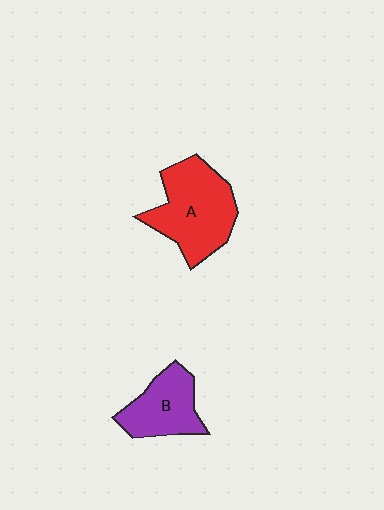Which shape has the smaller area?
Shape B (purple).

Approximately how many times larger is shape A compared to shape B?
Approximately 1.5 times.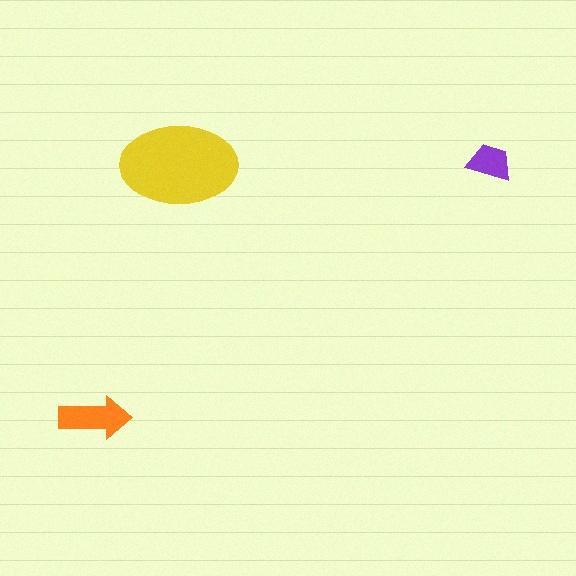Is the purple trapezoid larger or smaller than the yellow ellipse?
Smaller.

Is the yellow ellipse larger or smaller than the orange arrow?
Larger.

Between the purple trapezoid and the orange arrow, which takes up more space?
The orange arrow.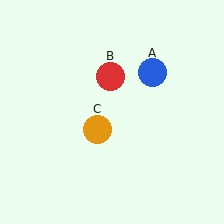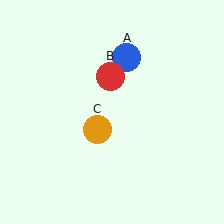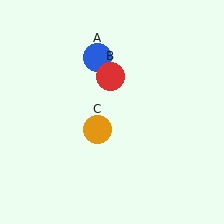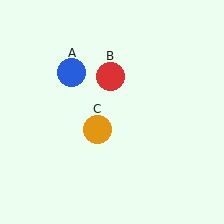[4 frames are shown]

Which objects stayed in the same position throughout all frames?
Red circle (object B) and orange circle (object C) remained stationary.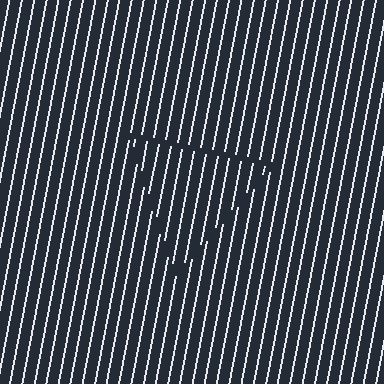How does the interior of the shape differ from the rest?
The interior of the shape contains the same grating, shifted by half a period — the contour is defined by the phase discontinuity where line-ends from the inner and outer gratings abut.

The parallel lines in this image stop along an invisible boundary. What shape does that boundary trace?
An illusory triangle. The interior of the shape contains the same grating, shifted by half a period — the contour is defined by the phase discontinuity where line-ends from the inner and outer gratings abut.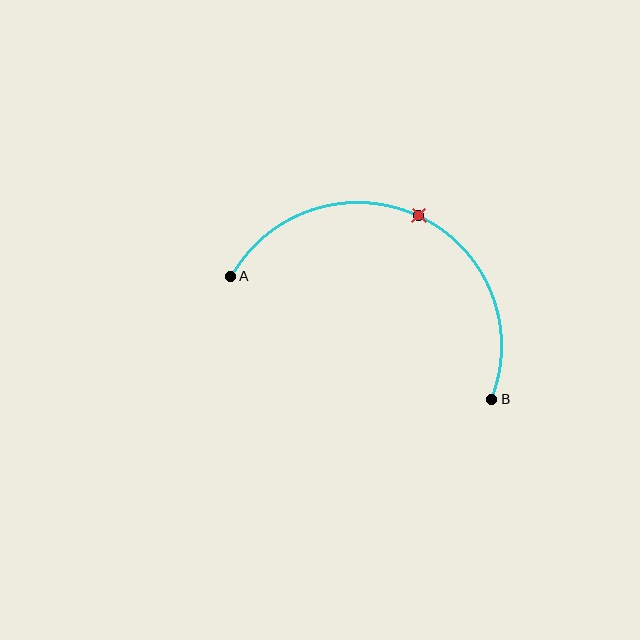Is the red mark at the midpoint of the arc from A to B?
Yes. The red mark lies on the arc at equal arc-length from both A and B — it is the arc midpoint.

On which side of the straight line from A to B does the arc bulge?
The arc bulges above the straight line connecting A and B.